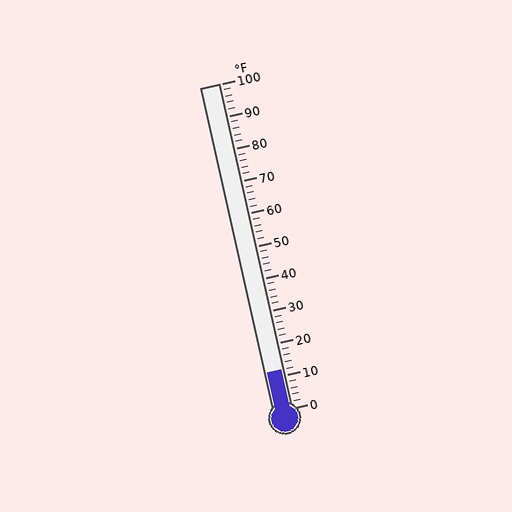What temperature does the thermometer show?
The thermometer shows approximately 12°F.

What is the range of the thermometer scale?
The thermometer scale ranges from 0°F to 100°F.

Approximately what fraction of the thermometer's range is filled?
The thermometer is filled to approximately 10% of its range.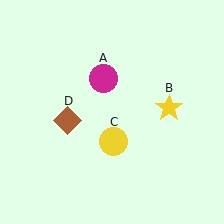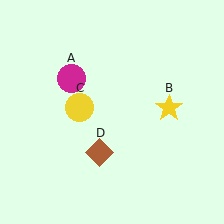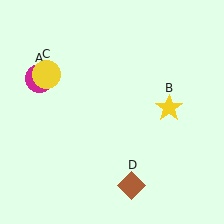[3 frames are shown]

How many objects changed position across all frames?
3 objects changed position: magenta circle (object A), yellow circle (object C), brown diamond (object D).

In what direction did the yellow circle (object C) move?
The yellow circle (object C) moved up and to the left.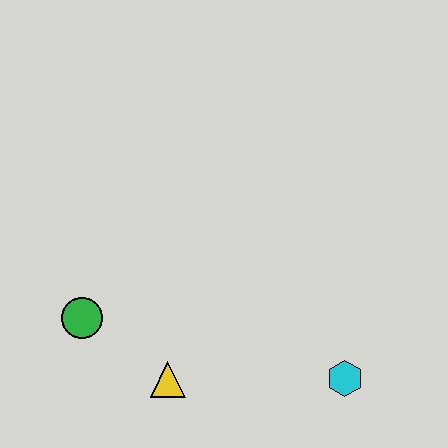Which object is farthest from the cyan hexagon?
The green circle is farthest from the cyan hexagon.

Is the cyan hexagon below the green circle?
Yes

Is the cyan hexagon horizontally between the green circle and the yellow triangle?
No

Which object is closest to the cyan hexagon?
The yellow triangle is closest to the cyan hexagon.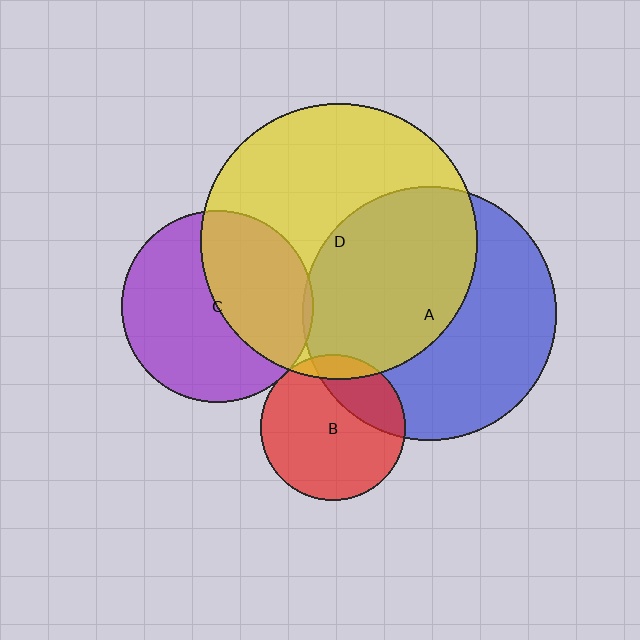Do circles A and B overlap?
Yes.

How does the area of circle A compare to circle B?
Approximately 3.0 times.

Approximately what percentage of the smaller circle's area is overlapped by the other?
Approximately 25%.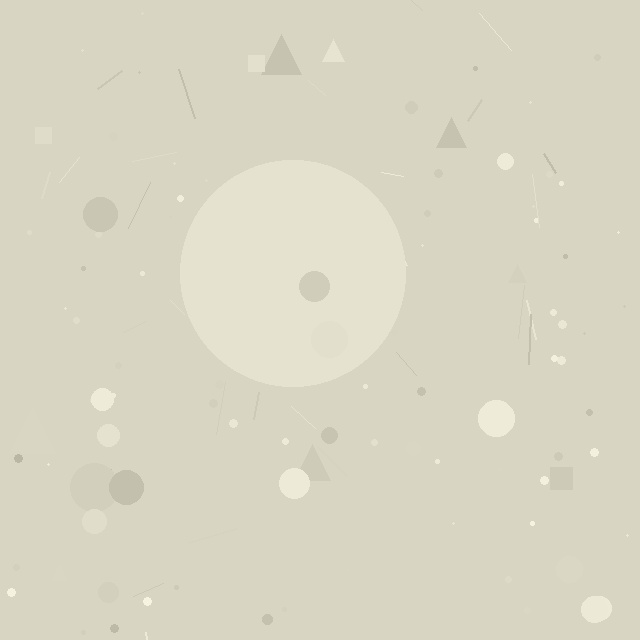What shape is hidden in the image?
A circle is hidden in the image.